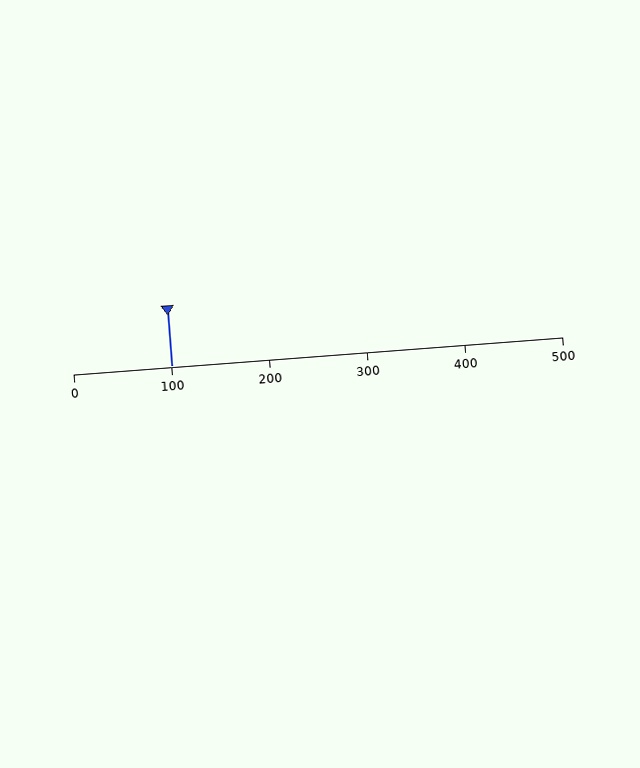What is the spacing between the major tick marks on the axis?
The major ticks are spaced 100 apart.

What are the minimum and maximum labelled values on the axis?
The axis runs from 0 to 500.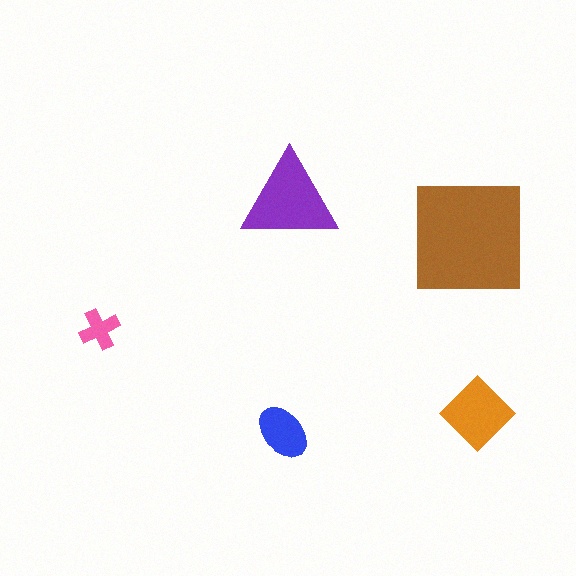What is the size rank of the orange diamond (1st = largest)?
3rd.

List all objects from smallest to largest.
The pink cross, the blue ellipse, the orange diamond, the purple triangle, the brown square.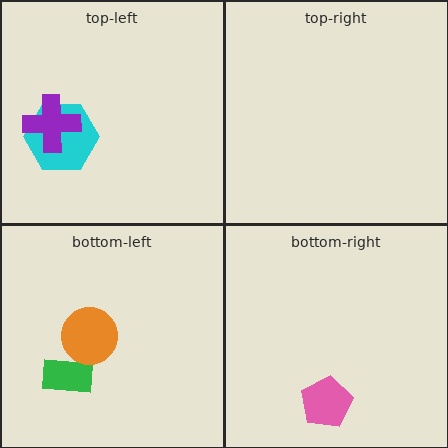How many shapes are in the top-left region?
2.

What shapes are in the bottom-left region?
The green rectangle, the orange circle.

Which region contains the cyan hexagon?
The top-left region.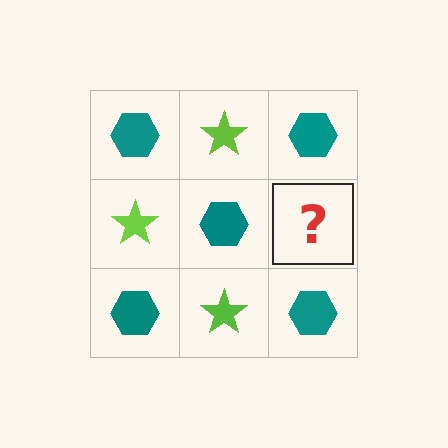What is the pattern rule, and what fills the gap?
The rule is that it alternates teal hexagon and lime star in a checkerboard pattern. The gap should be filled with a lime star.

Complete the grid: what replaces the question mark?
The question mark should be replaced with a lime star.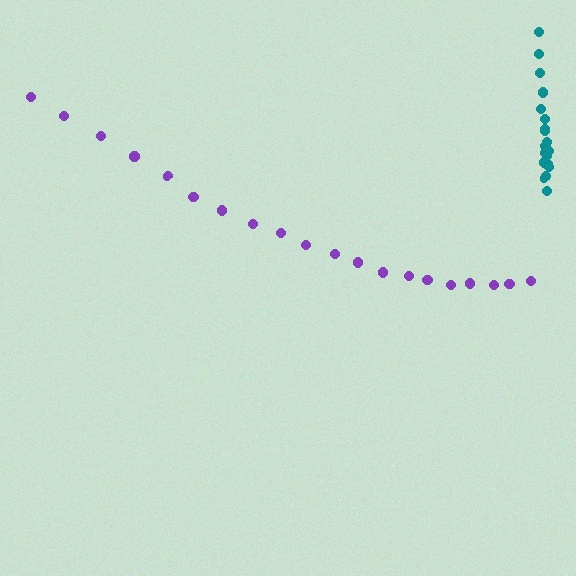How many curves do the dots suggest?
There are 2 distinct paths.